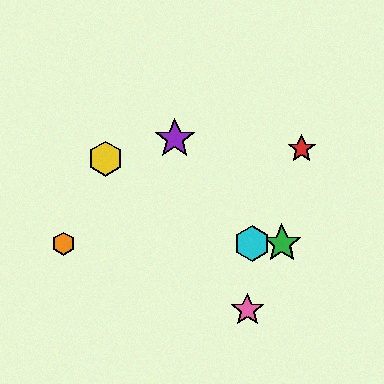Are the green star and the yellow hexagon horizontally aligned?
No, the green star is at y≈244 and the yellow hexagon is at y≈159.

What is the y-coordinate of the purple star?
The purple star is at y≈139.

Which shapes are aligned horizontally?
The blue star, the green star, the orange hexagon, the cyan hexagon are aligned horizontally.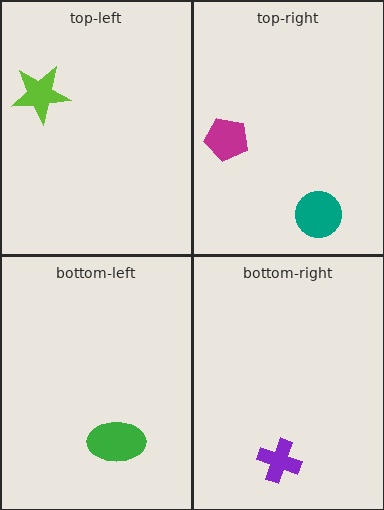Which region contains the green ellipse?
The bottom-left region.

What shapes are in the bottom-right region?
The purple cross.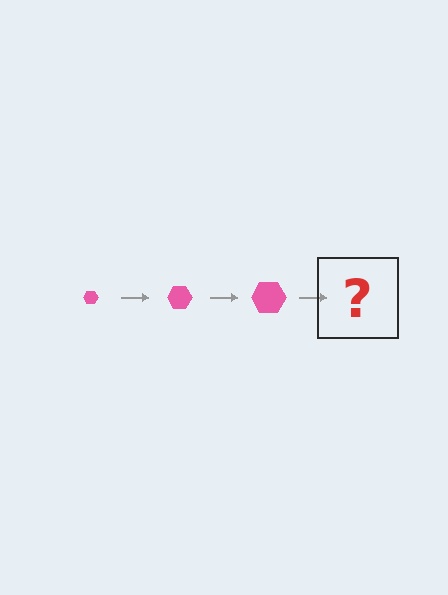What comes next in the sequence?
The next element should be a pink hexagon, larger than the previous one.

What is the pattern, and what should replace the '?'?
The pattern is that the hexagon gets progressively larger each step. The '?' should be a pink hexagon, larger than the previous one.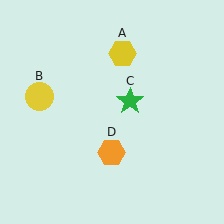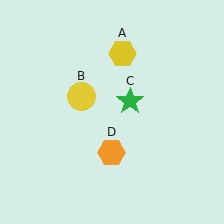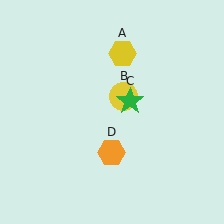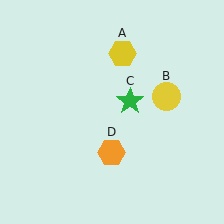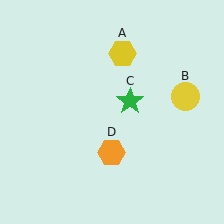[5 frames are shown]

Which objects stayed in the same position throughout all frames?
Yellow hexagon (object A) and green star (object C) and orange hexagon (object D) remained stationary.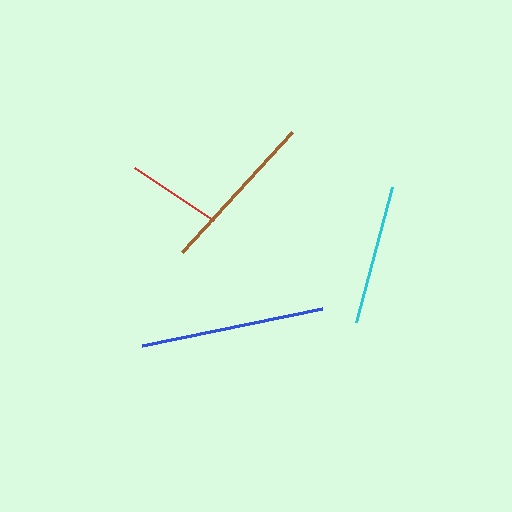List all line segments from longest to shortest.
From longest to shortest: blue, brown, cyan, red.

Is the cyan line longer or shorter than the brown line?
The brown line is longer than the cyan line.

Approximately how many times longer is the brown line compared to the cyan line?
The brown line is approximately 1.2 times the length of the cyan line.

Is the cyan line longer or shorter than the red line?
The cyan line is longer than the red line.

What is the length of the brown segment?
The brown segment is approximately 162 pixels long.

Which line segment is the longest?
The blue line is the longest at approximately 183 pixels.